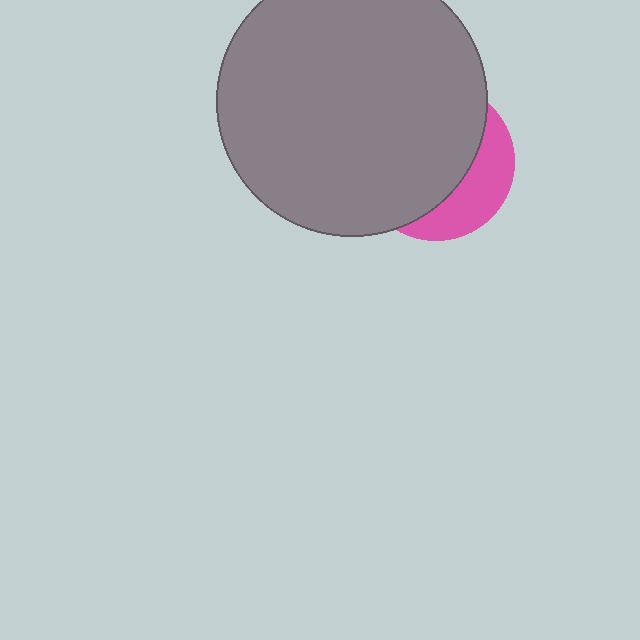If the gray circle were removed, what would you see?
You would see the complete pink circle.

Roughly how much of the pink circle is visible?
A small part of it is visible (roughly 31%).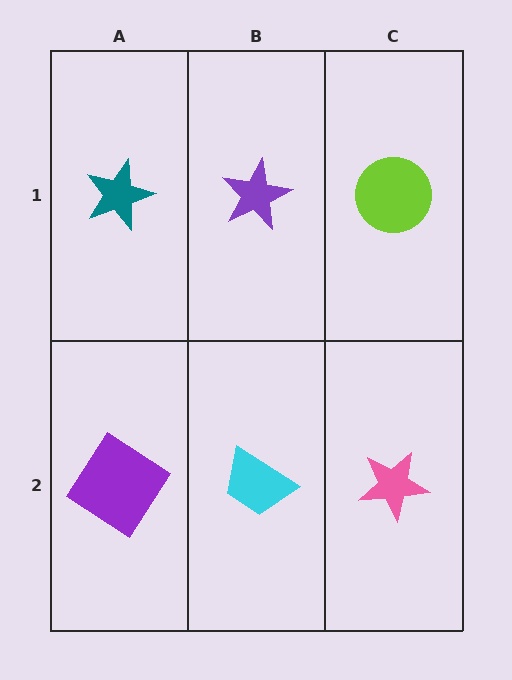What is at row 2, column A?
A purple diamond.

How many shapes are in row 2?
3 shapes.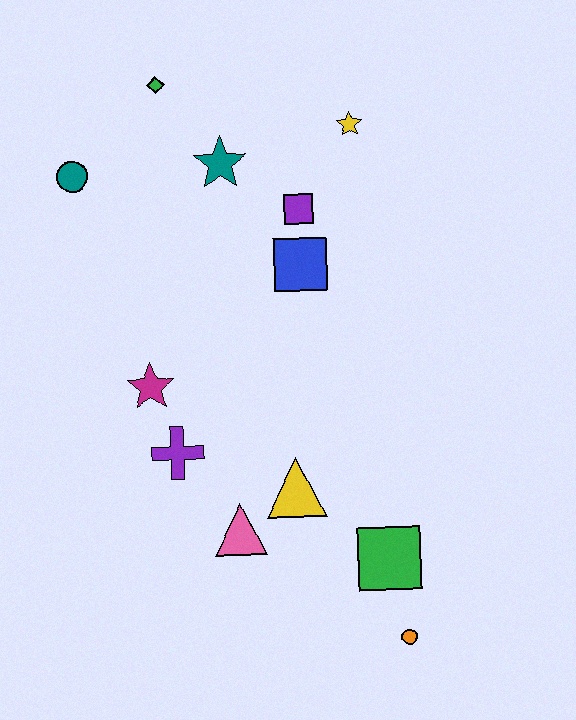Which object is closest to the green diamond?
The teal star is closest to the green diamond.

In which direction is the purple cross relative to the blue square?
The purple cross is below the blue square.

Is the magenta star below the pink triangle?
No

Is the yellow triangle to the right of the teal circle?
Yes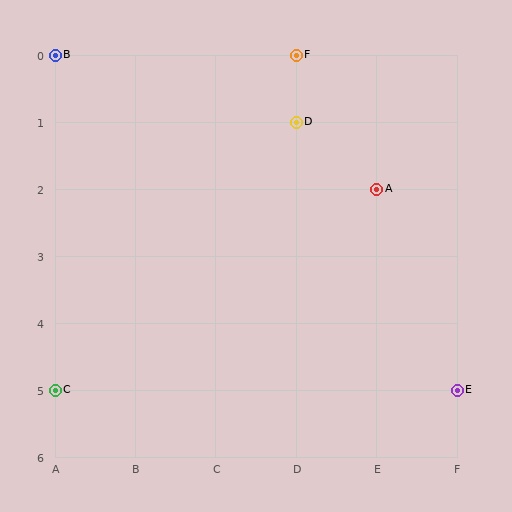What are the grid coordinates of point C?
Point C is at grid coordinates (A, 5).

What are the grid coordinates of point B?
Point B is at grid coordinates (A, 0).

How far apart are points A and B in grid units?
Points A and B are 4 columns and 2 rows apart (about 4.5 grid units diagonally).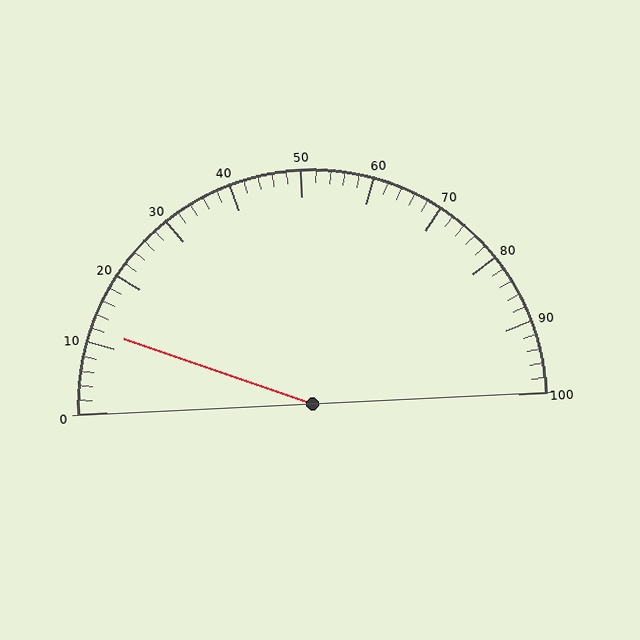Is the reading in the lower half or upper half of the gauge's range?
The reading is in the lower half of the range (0 to 100).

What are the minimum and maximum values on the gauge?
The gauge ranges from 0 to 100.